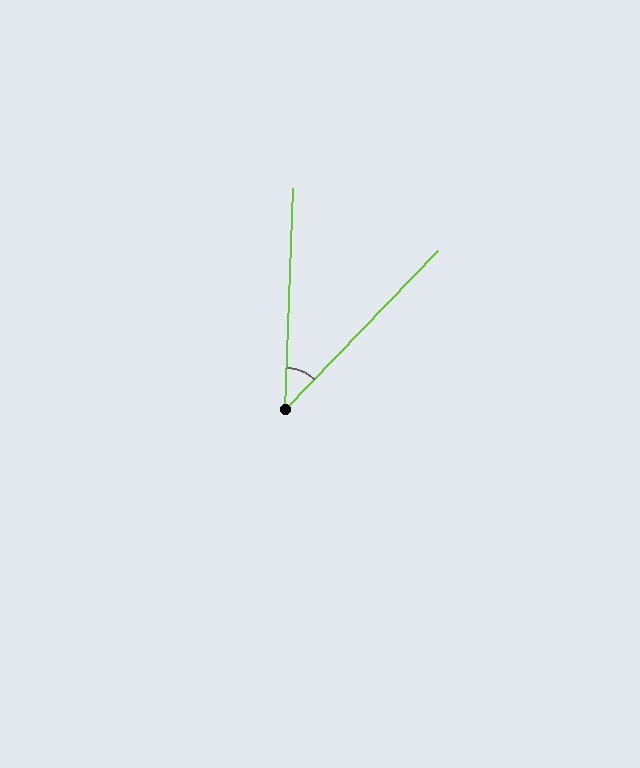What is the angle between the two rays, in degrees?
Approximately 42 degrees.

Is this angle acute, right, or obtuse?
It is acute.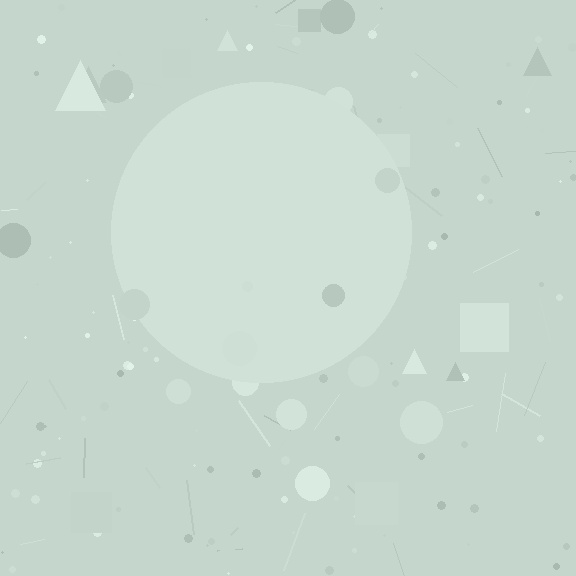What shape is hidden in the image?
A circle is hidden in the image.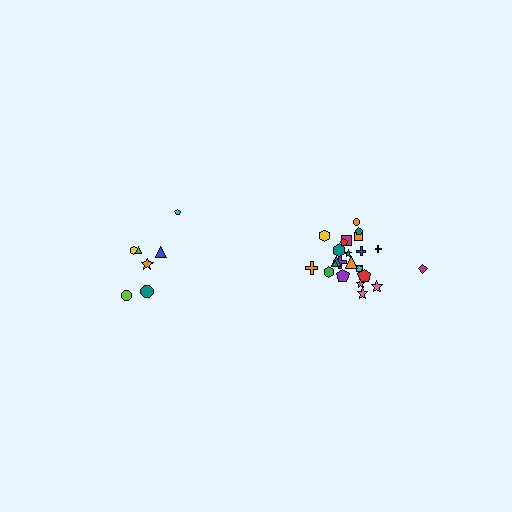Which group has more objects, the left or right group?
The right group.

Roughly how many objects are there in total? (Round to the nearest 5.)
Roughly 30 objects in total.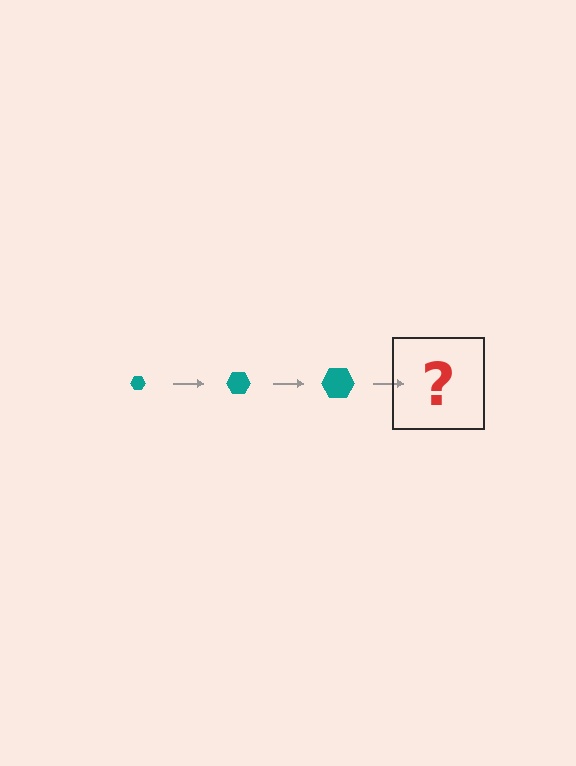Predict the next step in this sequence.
The next step is a teal hexagon, larger than the previous one.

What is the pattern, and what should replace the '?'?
The pattern is that the hexagon gets progressively larger each step. The '?' should be a teal hexagon, larger than the previous one.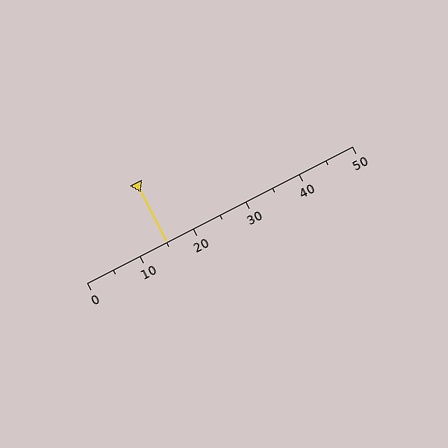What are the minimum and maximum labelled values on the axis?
The axis runs from 0 to 50.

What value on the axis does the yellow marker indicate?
The marker indicates approximately 15.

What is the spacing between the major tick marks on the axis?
The major ticks are spaced 10 apart.